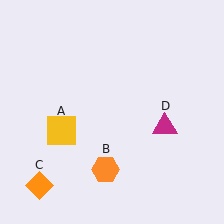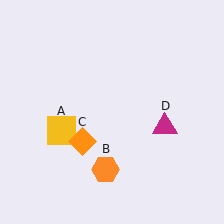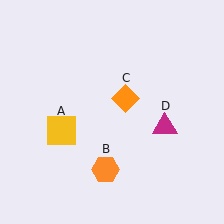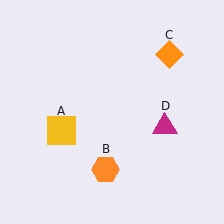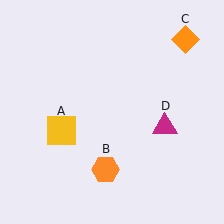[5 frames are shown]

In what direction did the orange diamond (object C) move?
The orange diamond (object C) moved up and to the right.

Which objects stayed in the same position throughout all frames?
Yellow square (object A) and orange hexagon (object B) and magenta triangle (object D) remained stationary.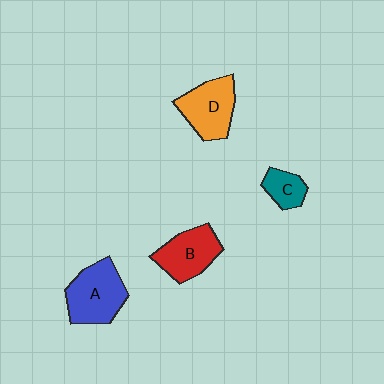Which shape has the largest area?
Shape A (blue).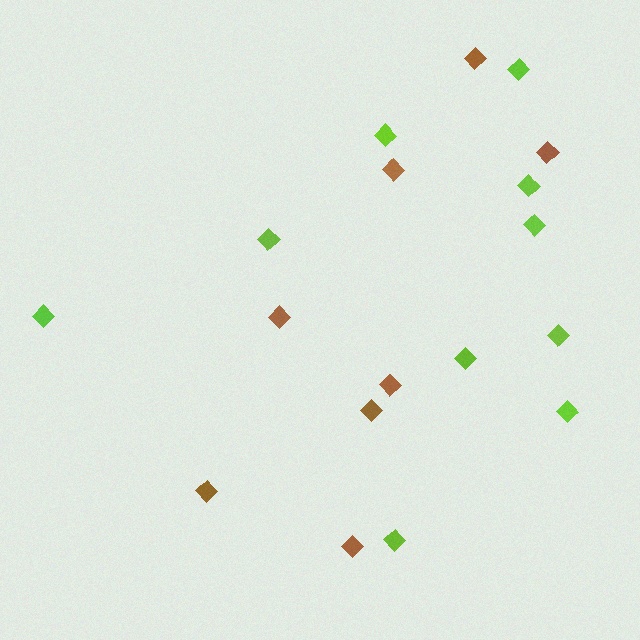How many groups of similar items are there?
There are 2 groups: one group of brown diamonds (8) and one group of lime diamonds (10).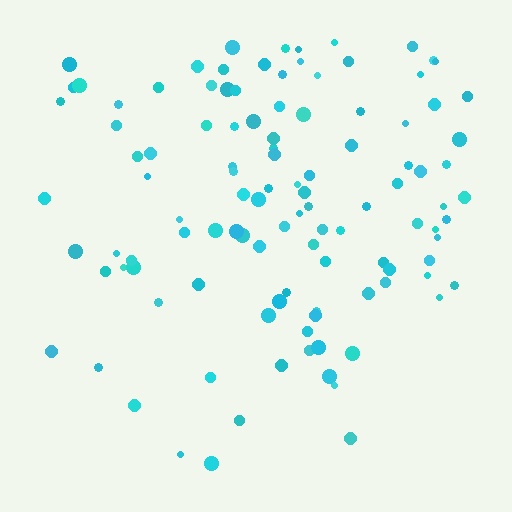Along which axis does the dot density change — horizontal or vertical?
Vertical.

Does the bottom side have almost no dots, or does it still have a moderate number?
Still a moderate number, just noticeably fewer than the top.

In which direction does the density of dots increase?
From bottom to top, with the top side densest.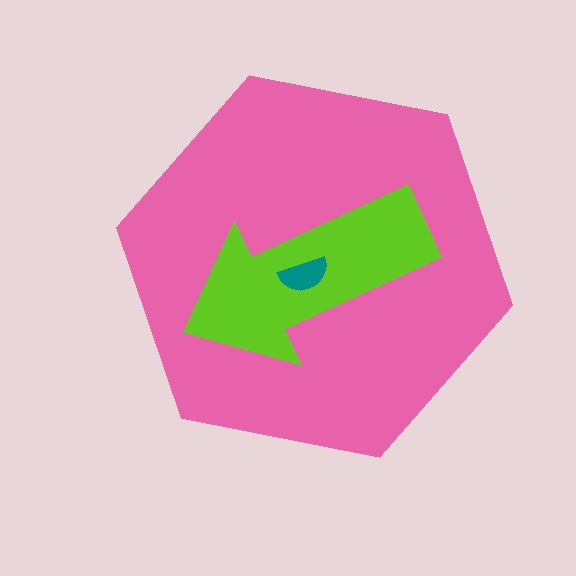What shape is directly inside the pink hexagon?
The lime arrow.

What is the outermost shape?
The pink hexagon.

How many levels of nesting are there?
3.